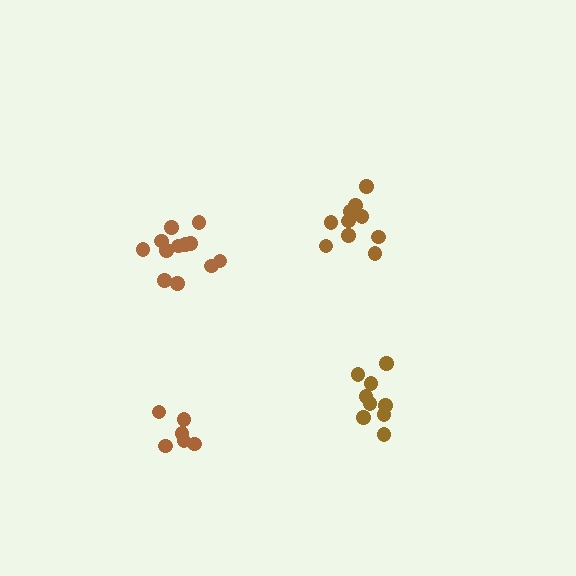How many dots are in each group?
Group 1: 12 dots, Group 2: 10 dots, Group 3: 6 dots, Group 4: 9 dots (37 total).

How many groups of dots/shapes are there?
There are 4 groups.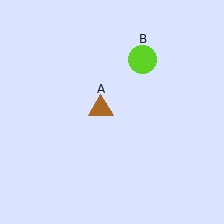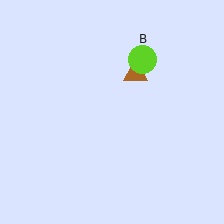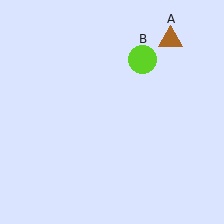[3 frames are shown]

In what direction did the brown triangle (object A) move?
The brown triangle (object A) moved up and to the right.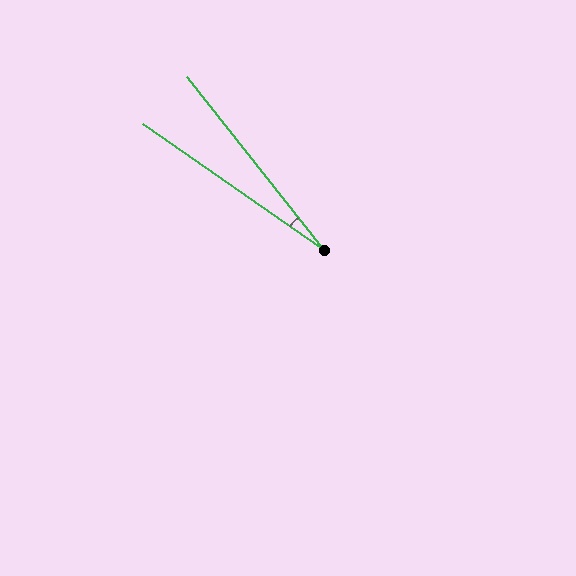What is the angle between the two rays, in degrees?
Approximately 17 degrees.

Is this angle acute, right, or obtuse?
It is acute.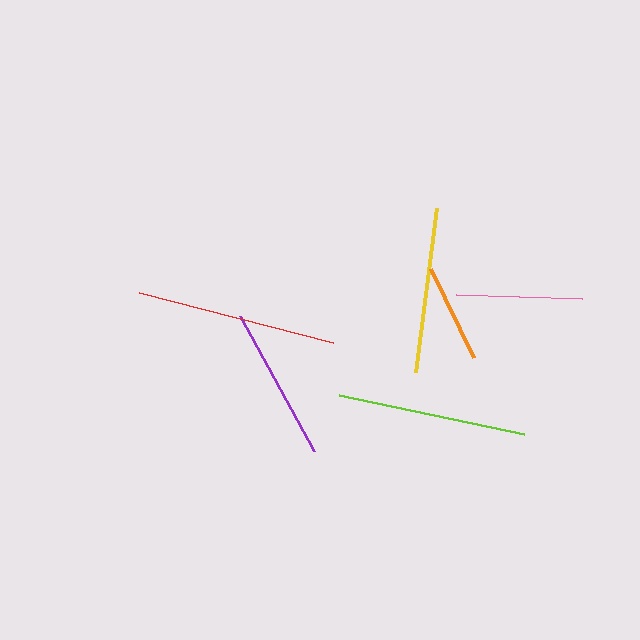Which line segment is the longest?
The red line is the longest at approximately 201 pixels.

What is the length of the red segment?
The red segment is approximately 201 pixels long.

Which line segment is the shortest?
The orange line is the shortest at approximately 99 pixels.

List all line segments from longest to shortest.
From longest to shortest: red, lime, yellow, purple, pink, orange.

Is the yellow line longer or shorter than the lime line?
The lime line is longer than the yellow line.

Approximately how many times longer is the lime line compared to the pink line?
The lime line is approximately 1.5 times the length of the pink line.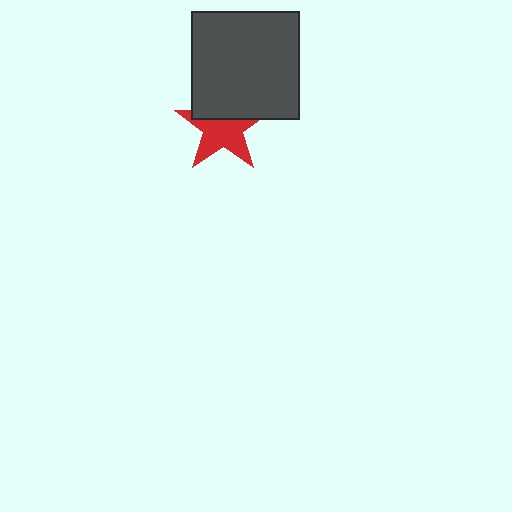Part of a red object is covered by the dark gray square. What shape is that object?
It is a star.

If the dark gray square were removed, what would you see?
You would see the complete red star.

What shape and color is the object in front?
The object in front is a dark gray square.